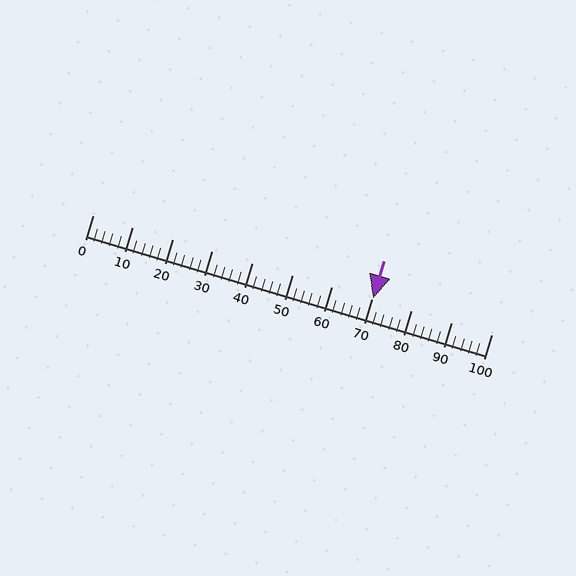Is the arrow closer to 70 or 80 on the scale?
The arrow is closer to 70.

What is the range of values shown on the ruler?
The ruler shows values from 0 to 100.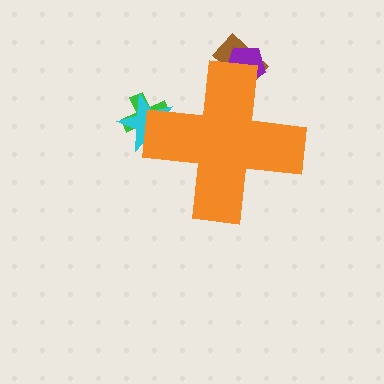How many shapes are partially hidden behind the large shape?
4 shapes are partially hidden.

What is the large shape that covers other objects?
An orange cross.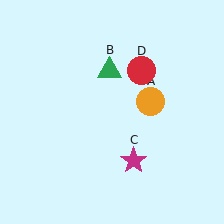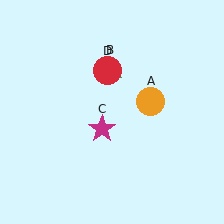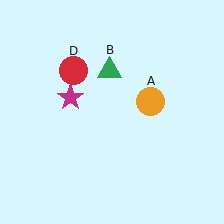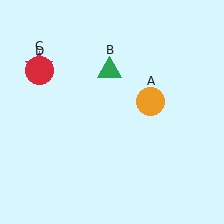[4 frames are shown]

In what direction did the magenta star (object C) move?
The magenta star (object C) moved up and to the left.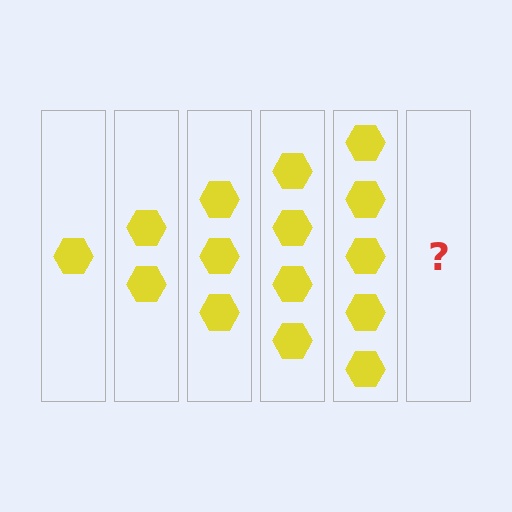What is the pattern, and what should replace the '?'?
The pattern is that each step adds one more hexagon. The '?' should be 6 hexagons.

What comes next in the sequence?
The next element should be 6 hexagons.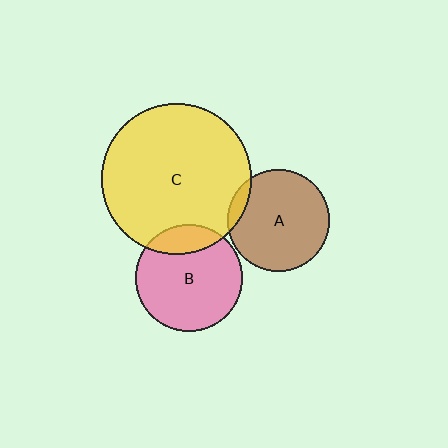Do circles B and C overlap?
Yes.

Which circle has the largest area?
Circle C (yellow).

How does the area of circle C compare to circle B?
Approximately 2.0 times.